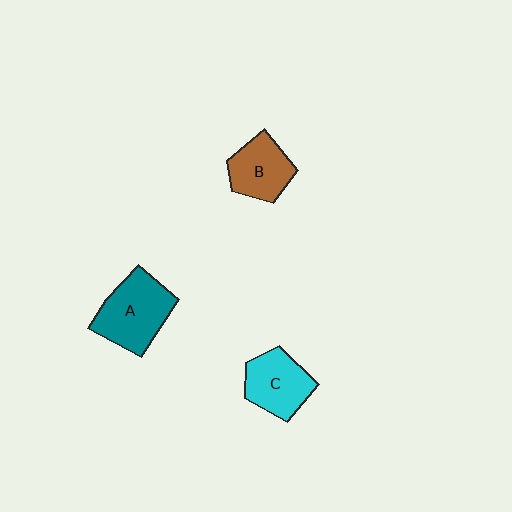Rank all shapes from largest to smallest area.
From largest to smallest: A (teal), C (cyan), B (brown).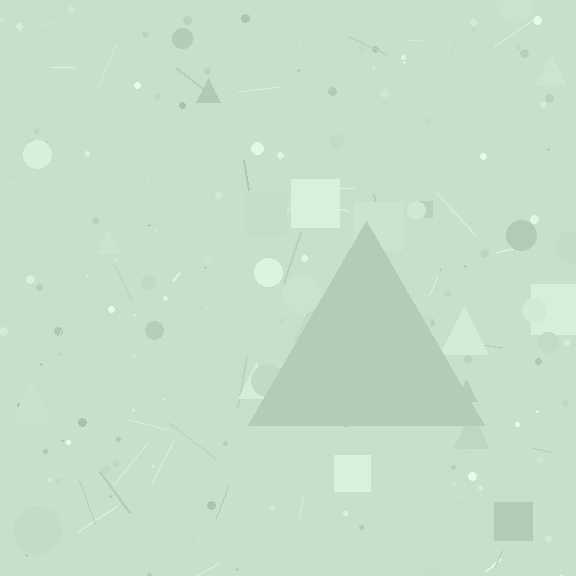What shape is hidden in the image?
A triangle is hidden in the image.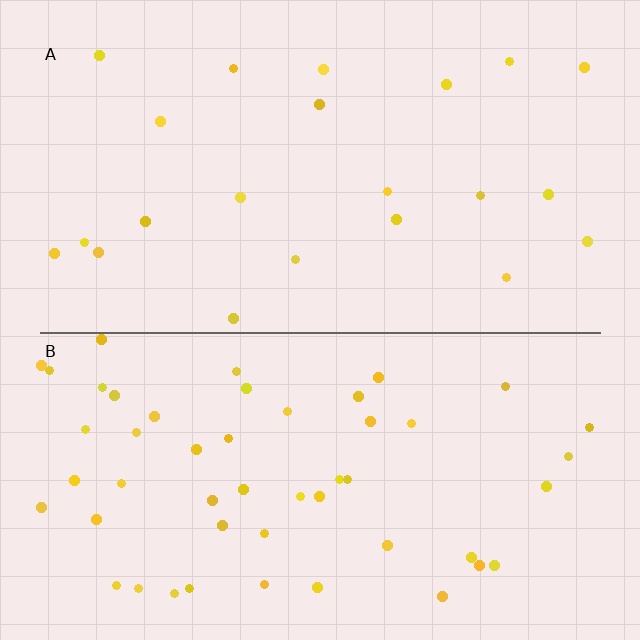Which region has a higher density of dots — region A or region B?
B (the bottom).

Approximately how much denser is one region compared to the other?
Approximately 2.3× — region B over region A.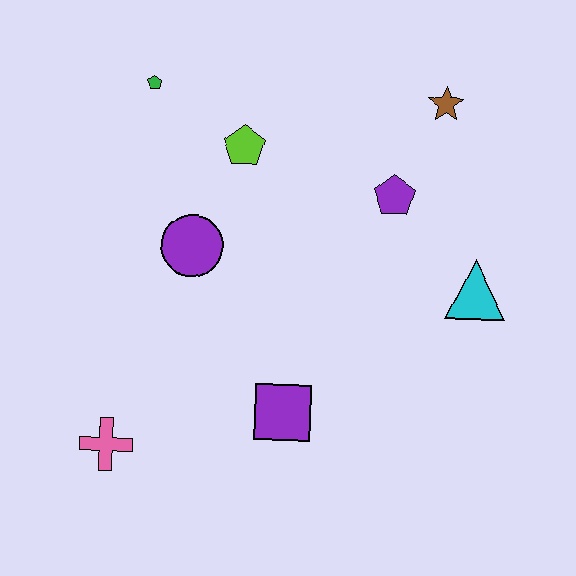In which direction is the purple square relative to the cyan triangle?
The purple square is to the left of the cyan triangle.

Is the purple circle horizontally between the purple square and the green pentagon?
Yes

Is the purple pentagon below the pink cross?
No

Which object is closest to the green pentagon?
The lime pentagon is closest to the green pentagon.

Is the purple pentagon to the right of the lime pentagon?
Yes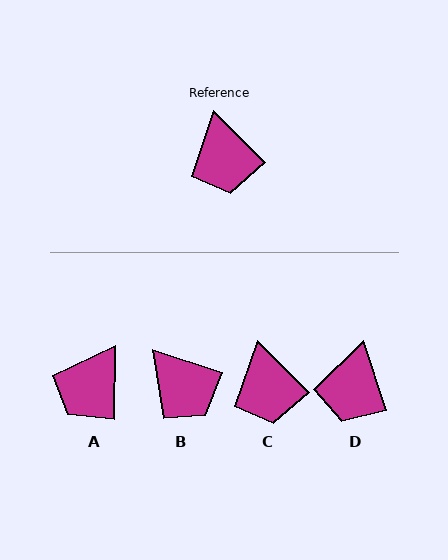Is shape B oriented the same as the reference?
No, it is off by about 27 degrees.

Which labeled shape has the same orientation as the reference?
C.